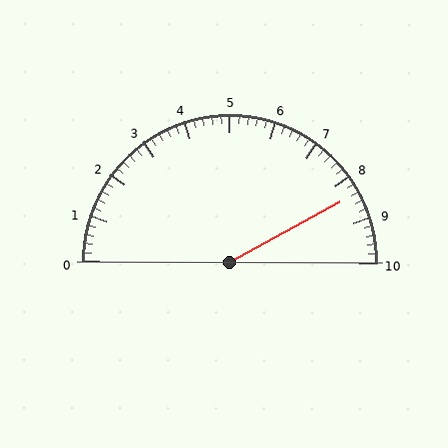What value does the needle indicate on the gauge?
The needle indicates approximately 8.4.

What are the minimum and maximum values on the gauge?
The gauge ranges from 0 to 10.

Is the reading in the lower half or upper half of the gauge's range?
The reading is in the upper half of the range (0 to 10).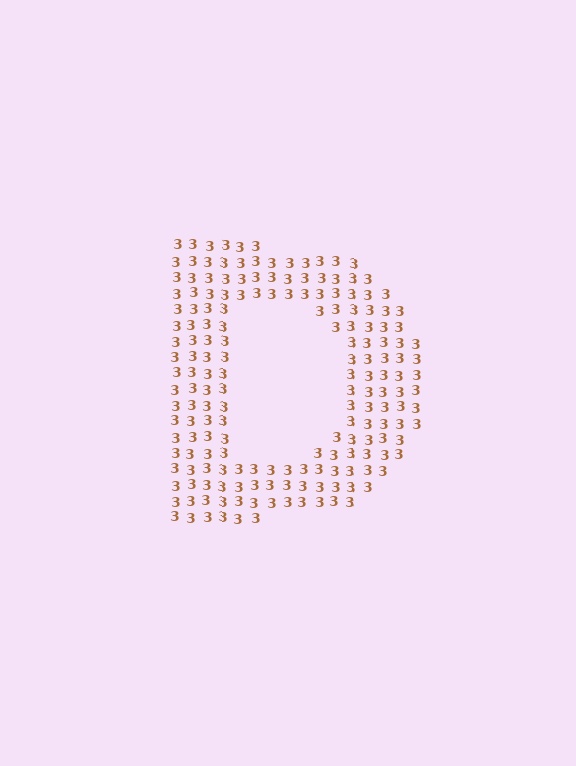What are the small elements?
The small elements are digit 3's.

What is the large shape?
The large shape is the letter D.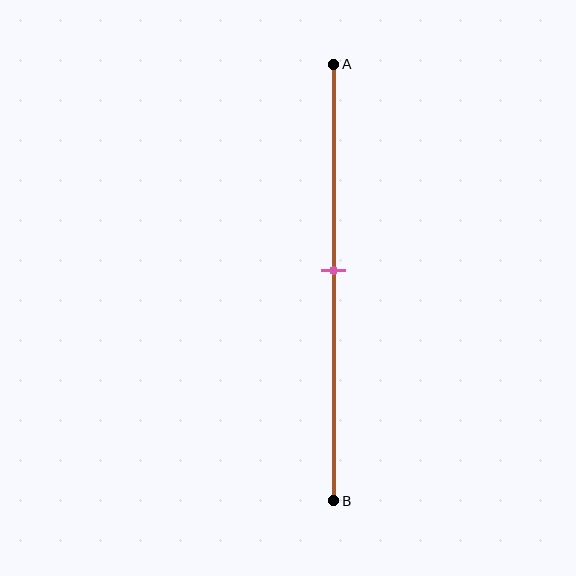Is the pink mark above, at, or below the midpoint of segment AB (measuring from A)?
The pink mark is approximately at the midpoint of segment AB.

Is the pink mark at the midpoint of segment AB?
Yes, the mark is approximately at the midpoint.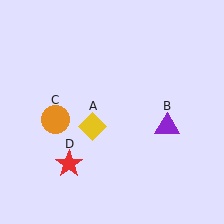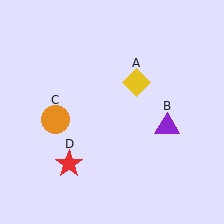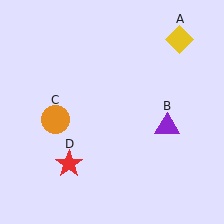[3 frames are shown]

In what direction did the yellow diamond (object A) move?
The yellow diamond (object A) moved up and to the right.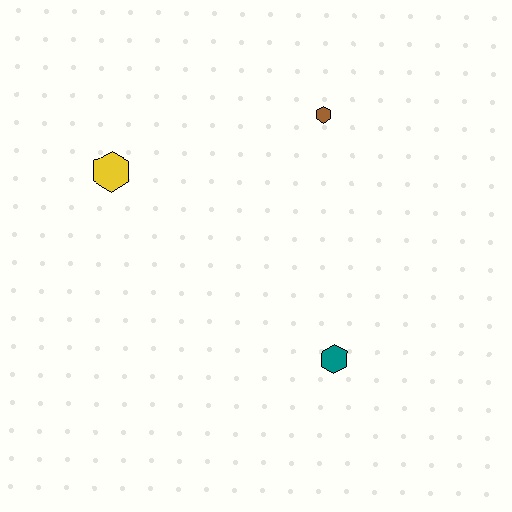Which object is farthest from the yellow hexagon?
The teal hexagon is farthest from the yellow hexagon.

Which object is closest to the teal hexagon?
The brown hexagon is closest to the teal hexagon.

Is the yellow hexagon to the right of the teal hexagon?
No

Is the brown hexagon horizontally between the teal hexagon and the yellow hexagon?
Yes